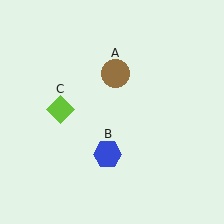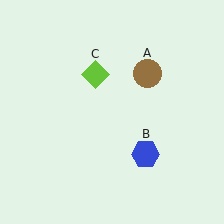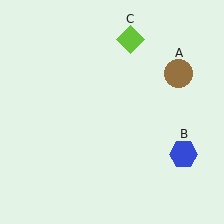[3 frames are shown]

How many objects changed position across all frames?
3 objects changed position: brown circle (object A), blue hexagon (object B), lime diamond (object C).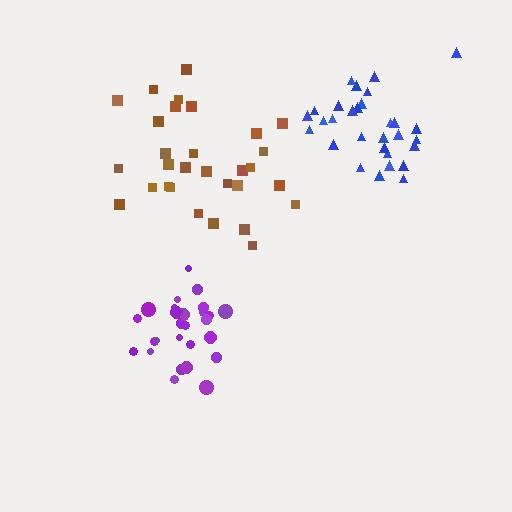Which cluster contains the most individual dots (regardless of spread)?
Brown (30).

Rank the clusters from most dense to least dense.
purple, blue, brown.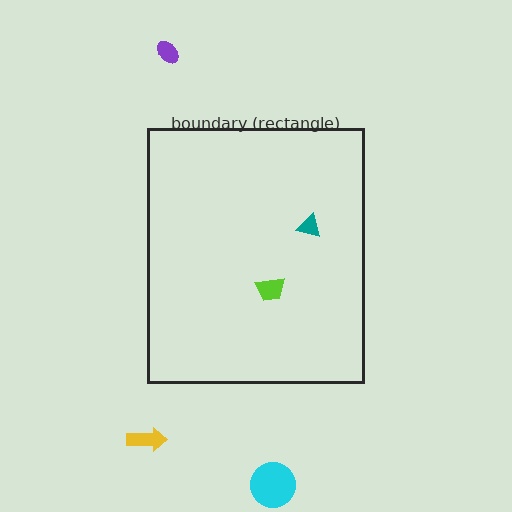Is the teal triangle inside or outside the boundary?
Inside.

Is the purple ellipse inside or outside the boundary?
Outside.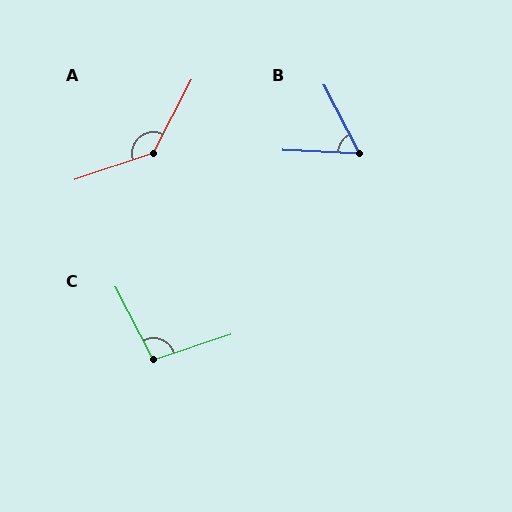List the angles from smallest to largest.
B (60°), C (99°), A (136°).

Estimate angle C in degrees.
Approximately 99 degrees.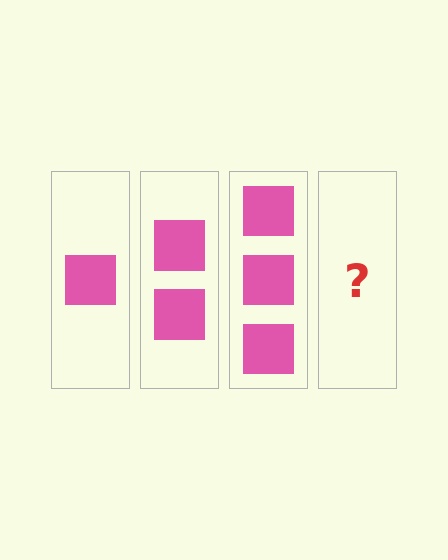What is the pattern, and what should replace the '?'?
The pattern is that each step adds one more square. The '?' should be 4 squares.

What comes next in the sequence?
The next element should be 4 squares.